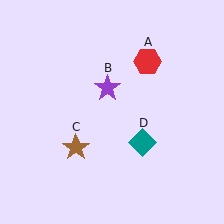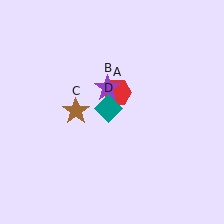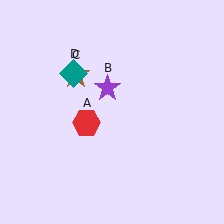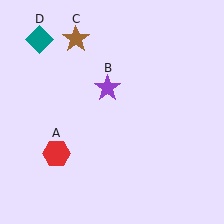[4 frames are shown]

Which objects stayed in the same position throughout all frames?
Purple star (object B) remained stationary.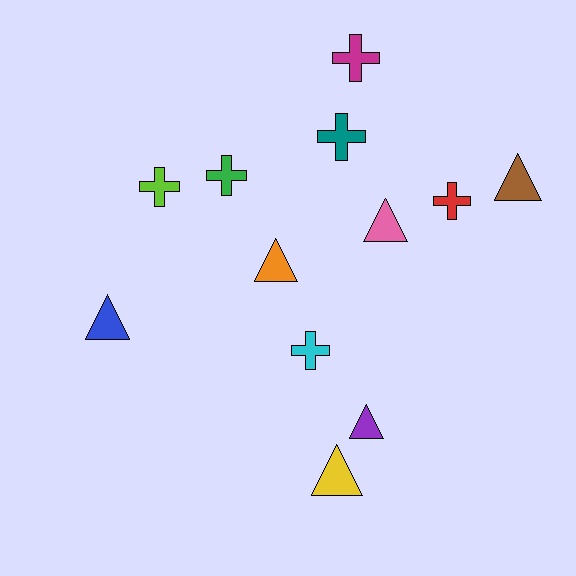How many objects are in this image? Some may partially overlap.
There are 12 objects.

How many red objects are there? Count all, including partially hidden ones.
There is 1 red object.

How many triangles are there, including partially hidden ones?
There are 6 triangles.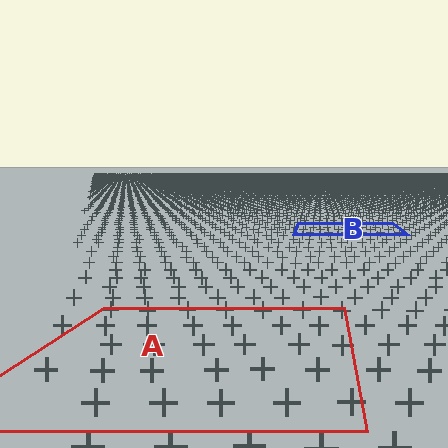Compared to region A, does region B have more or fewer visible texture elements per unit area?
Region B has more texture elements per unit area — they are packed more densely because it is farther away.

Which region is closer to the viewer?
Region A is closer. The texture elements there are larger and more spread out.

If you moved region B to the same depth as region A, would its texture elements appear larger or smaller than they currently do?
They would appear larger. At a closer depth, the same texture elements are projected at a bigger on-screen size.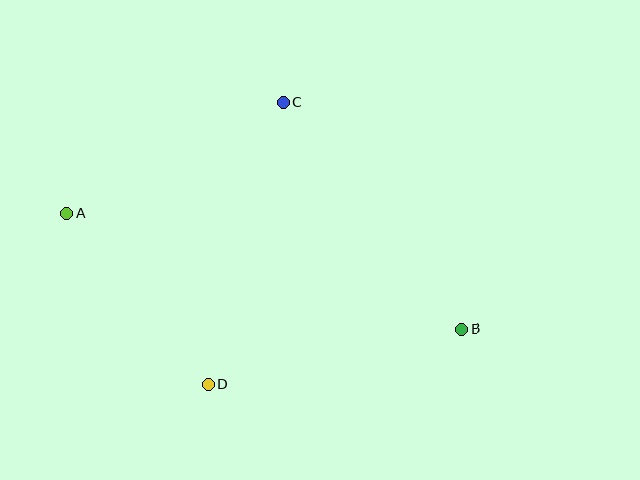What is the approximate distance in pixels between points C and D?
The distance between C and D is approximately 292 pixels.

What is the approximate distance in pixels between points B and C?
The distance between B and C is approximately 289 pixels.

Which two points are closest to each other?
Points A and D are closest to each other.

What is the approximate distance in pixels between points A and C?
The distance between A and C is approximately 243 pixels.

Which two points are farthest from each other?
Points A and B are farthest from each other.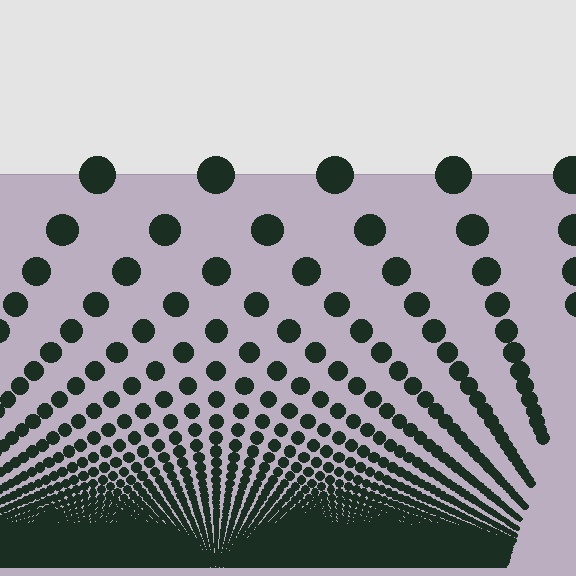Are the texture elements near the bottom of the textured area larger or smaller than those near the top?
Smaller. The gradient is inverted — elements near the bottom are smaller and denser.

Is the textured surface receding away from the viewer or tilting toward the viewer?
The surface appears to tilt toward the viewer. Texture elements get larger and sparser toward the top.